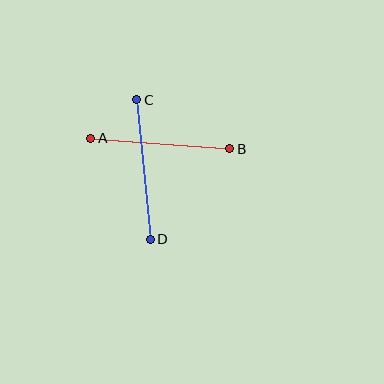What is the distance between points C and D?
The distance is approximately 141 pixels.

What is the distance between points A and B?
The distance is approximately 140 pixels.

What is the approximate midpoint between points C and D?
The midpoint is at approximately (143, 170) pixels.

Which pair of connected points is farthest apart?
Points C and D are farthest apart.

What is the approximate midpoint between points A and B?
The midpoint is at approximately (160, 143) pixels.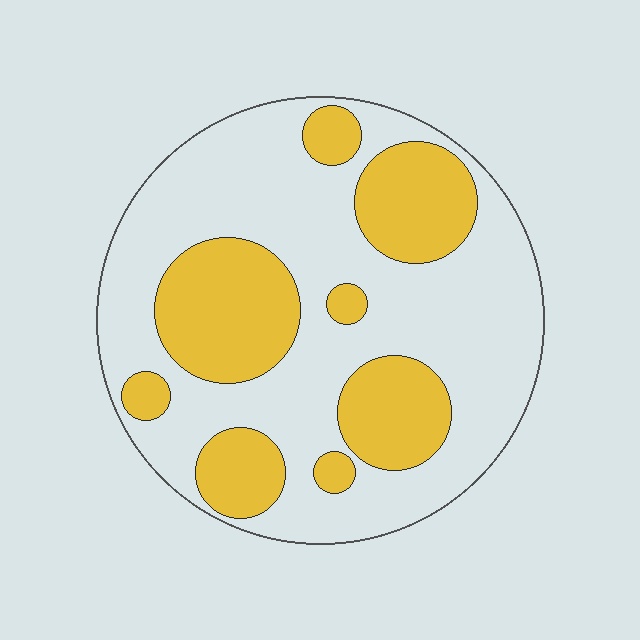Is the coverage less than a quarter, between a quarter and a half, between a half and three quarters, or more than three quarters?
Between a quarter and a half.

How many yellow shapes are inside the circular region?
8.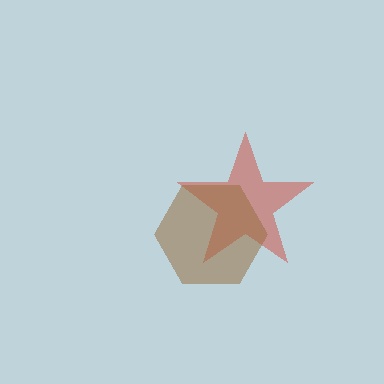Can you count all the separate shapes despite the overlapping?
Yes, there are 2 separate shapes.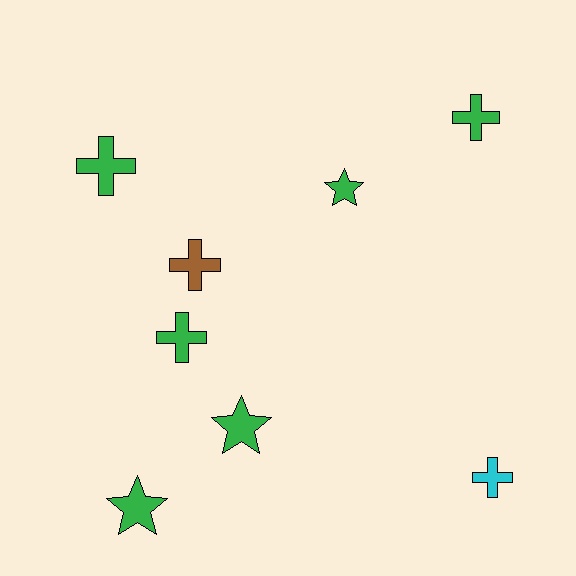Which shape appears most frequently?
Cross, with 5 objects.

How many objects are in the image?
There are 8 objects.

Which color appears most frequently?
Green, with 6 objects.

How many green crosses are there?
There are 3 green crosses.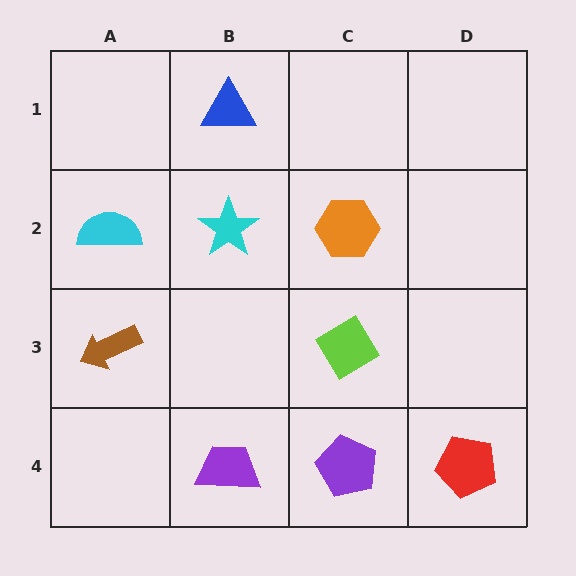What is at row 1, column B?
A blue triangle.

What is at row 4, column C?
A purple pentagon.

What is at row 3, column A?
A brown arrow.